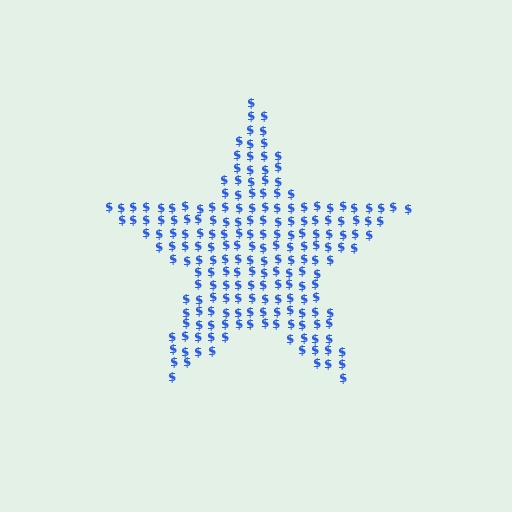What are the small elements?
The small elements are dollar signs.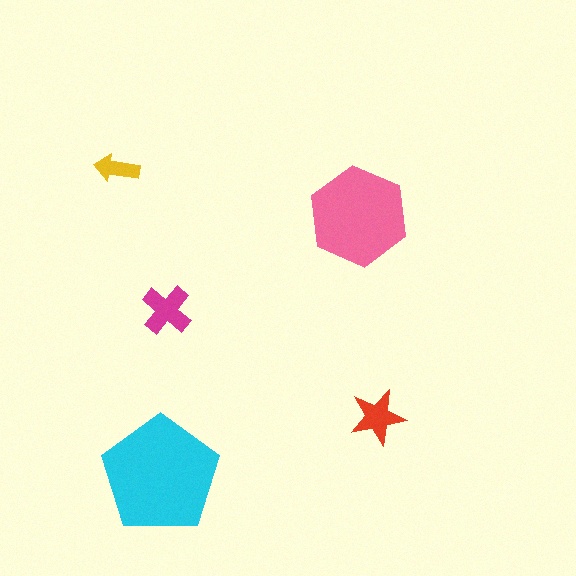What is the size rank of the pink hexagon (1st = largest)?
2nd.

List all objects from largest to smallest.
The cyan pentagon, the pink hexagon, the magenta cross, the red star, the yellow arrow.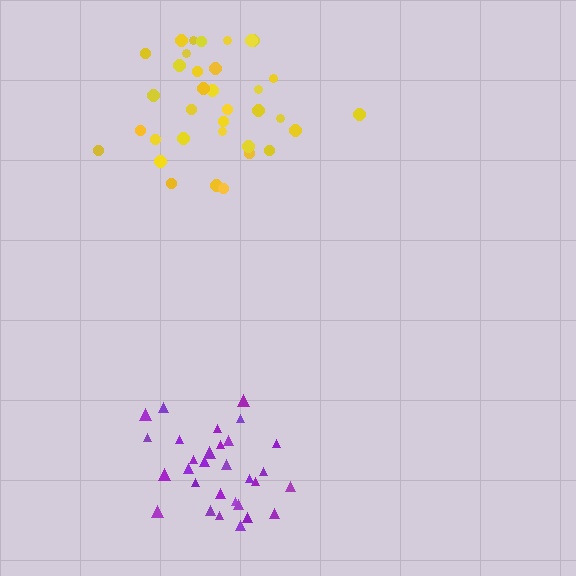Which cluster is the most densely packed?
Purple.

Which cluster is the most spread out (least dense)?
Yellow.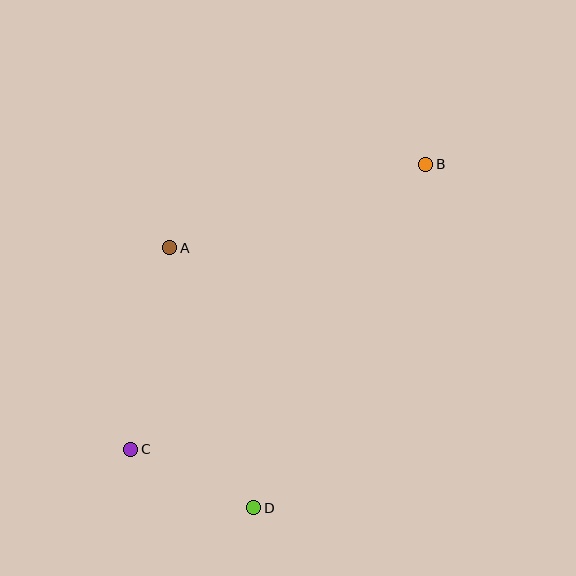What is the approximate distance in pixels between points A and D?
The distance between A and D is approximately 273 pixels.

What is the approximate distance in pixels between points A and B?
The distance between A and B is approximately 269 pixels.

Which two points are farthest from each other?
Points B and C are farthest from each other.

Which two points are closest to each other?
Points C and D are closest to each other.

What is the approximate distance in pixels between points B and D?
The distance between B and D is approximately 384 pixels.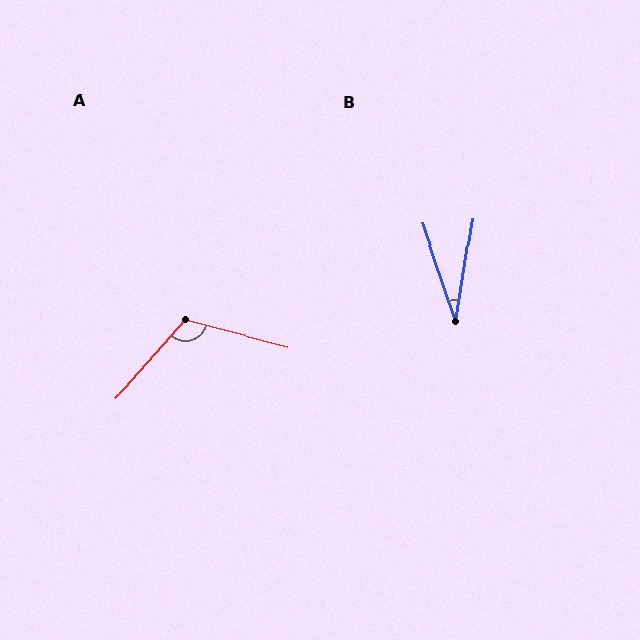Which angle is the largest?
A, at approximately 116 degrees.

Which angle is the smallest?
B, at approximately 28 degrees.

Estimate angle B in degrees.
Approximately 28 degrees.